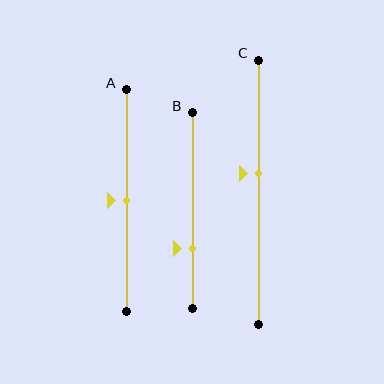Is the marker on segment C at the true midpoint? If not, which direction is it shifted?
No, the marker on segment C is shifted upward by about 7% of the segment length.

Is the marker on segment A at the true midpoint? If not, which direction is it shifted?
Yes, the marker on segment A is at the true midpoint.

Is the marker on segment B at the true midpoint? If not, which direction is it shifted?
No, the marker on segment B is shifted downward by about 19% of the segment length.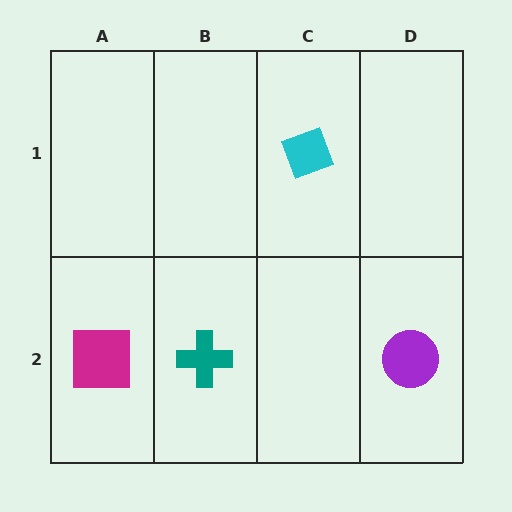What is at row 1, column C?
A cyan diamond.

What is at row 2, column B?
A teal cross.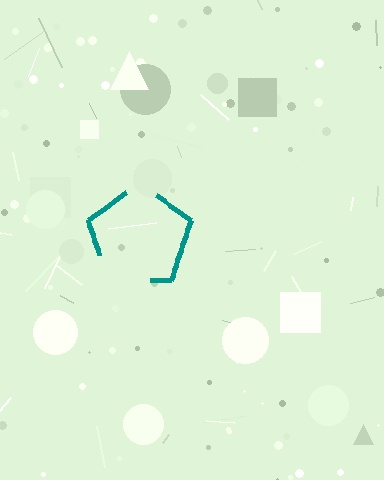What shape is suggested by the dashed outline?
The dashed outline suggests a pentagon.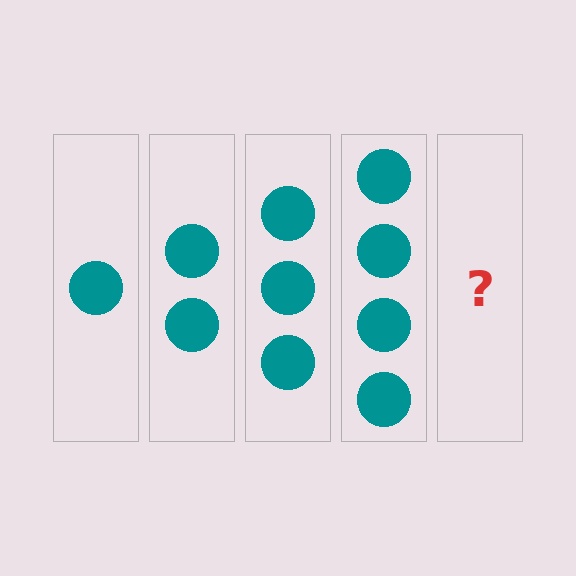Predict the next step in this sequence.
The next step is 5 circles.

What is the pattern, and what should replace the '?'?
The pattern is that each step adds one more circle. The '?' should be 5 circles.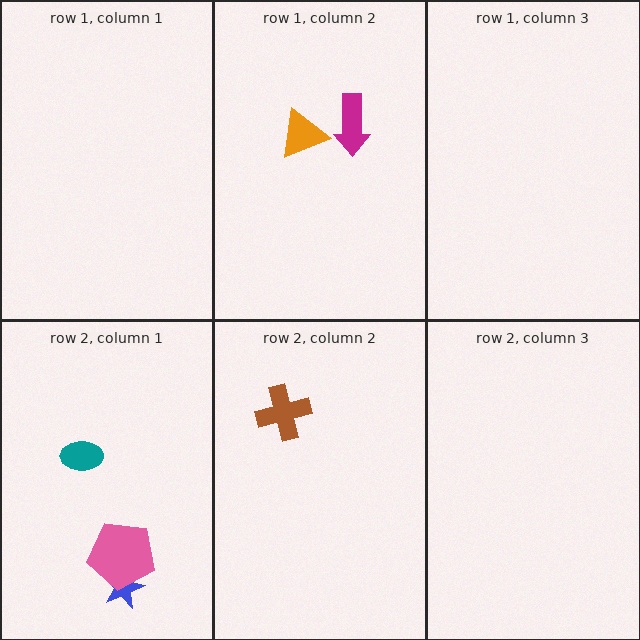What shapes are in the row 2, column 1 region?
The teal ellipse, the blue star, the pink pentagon.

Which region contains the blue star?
The row 2, column 1 region.